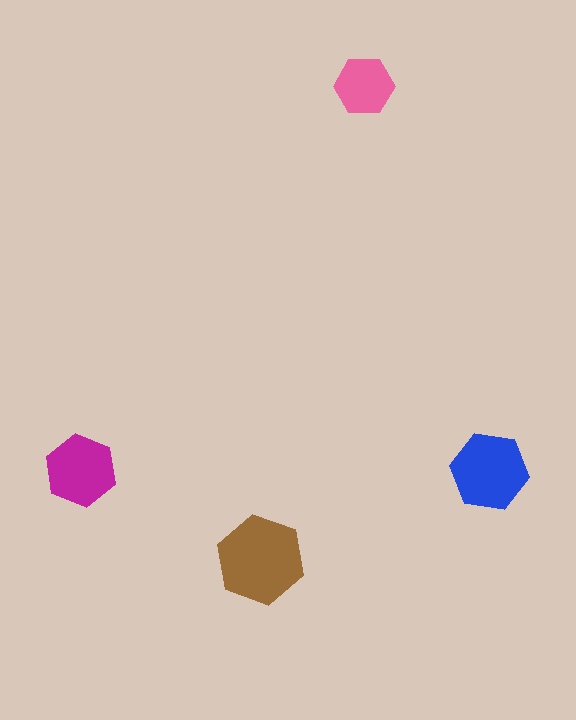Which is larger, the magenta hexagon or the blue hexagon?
The blue one.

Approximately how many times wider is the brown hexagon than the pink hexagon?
About 1.5 times wider.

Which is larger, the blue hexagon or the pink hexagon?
The blue one.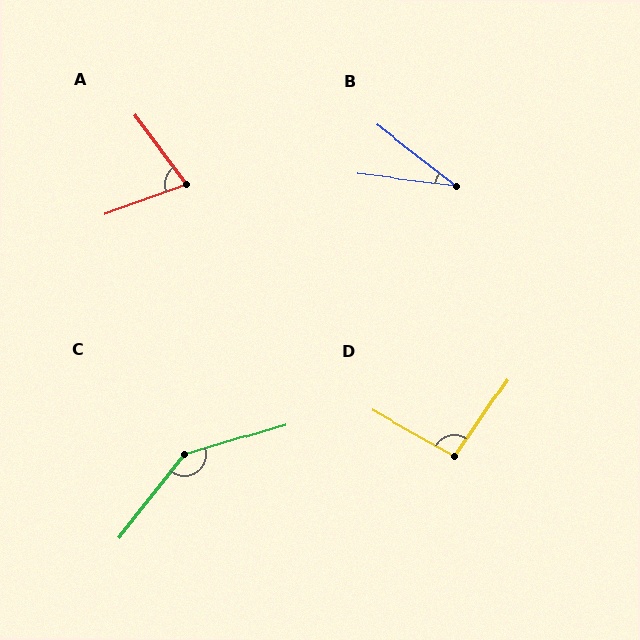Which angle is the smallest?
B, at approximately 31 degrees.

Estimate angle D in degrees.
Approximately 95 degrees.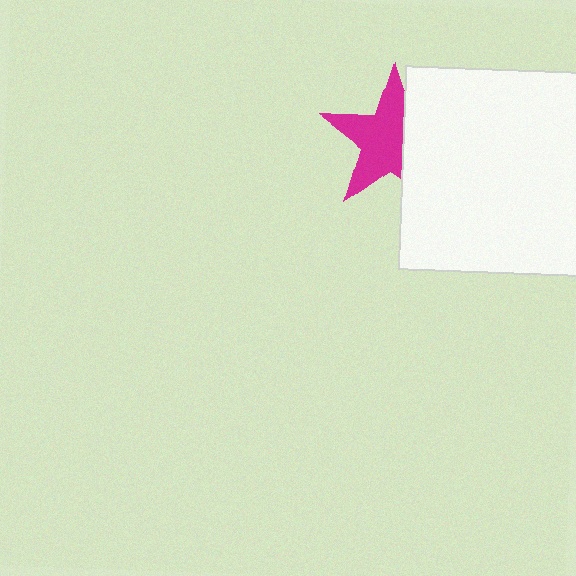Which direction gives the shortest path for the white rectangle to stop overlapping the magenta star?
Moving right gives the shortest separation.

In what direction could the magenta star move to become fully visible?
The magenta star could move left. That would shift it out from behind the white rectangle entirely.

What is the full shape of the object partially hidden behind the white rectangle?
The partially hidden object is a magenta star.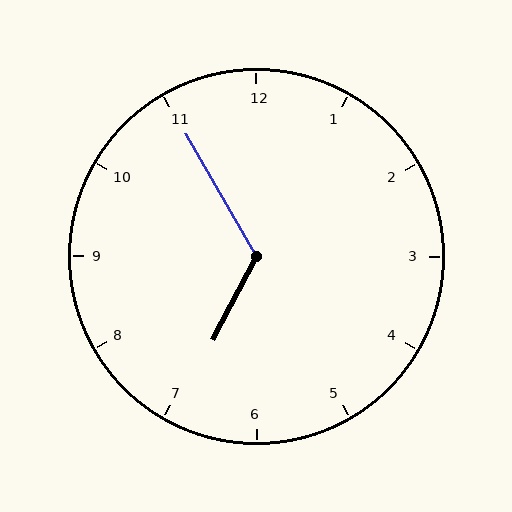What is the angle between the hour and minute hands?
Approximately 122 degrees.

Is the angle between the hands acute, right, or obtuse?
It is obtuse.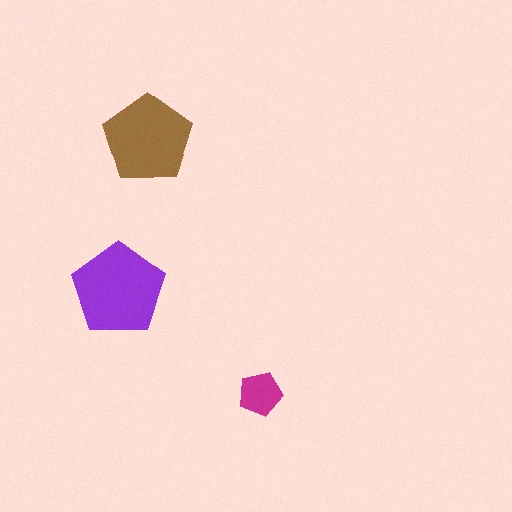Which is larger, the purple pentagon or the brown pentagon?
The purple one.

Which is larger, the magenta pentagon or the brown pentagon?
The brown one.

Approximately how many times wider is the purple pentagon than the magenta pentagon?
About 2 times wider.